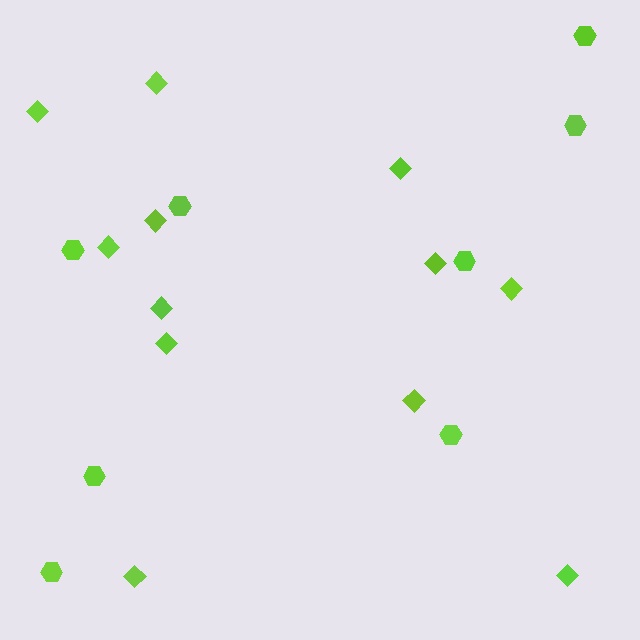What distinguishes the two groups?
There are 2 groups: one group of hexagons (8) and one group of diamonds (12).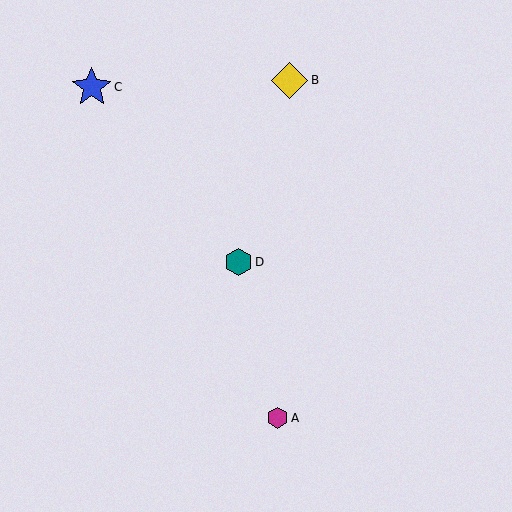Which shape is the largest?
The blue star (labeled C) is the largest.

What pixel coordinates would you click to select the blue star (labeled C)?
Click at (92, 87) to select the blue star C.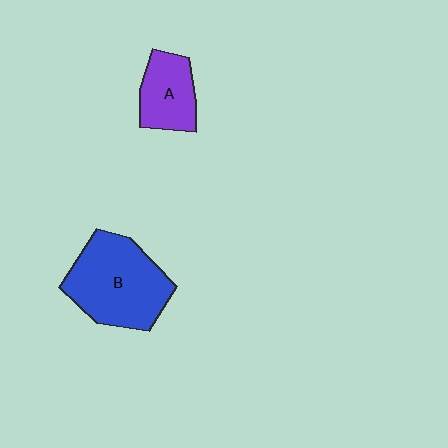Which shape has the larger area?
Shape B (blue).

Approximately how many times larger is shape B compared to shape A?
Approximately 1.9 times.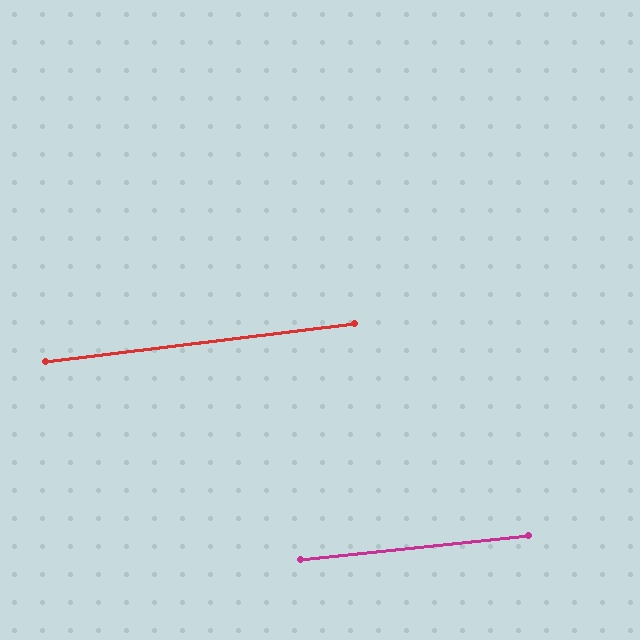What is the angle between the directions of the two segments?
Approximately 1 degree.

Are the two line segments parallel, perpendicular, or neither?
Parallel — their directions differ by only 1.2°.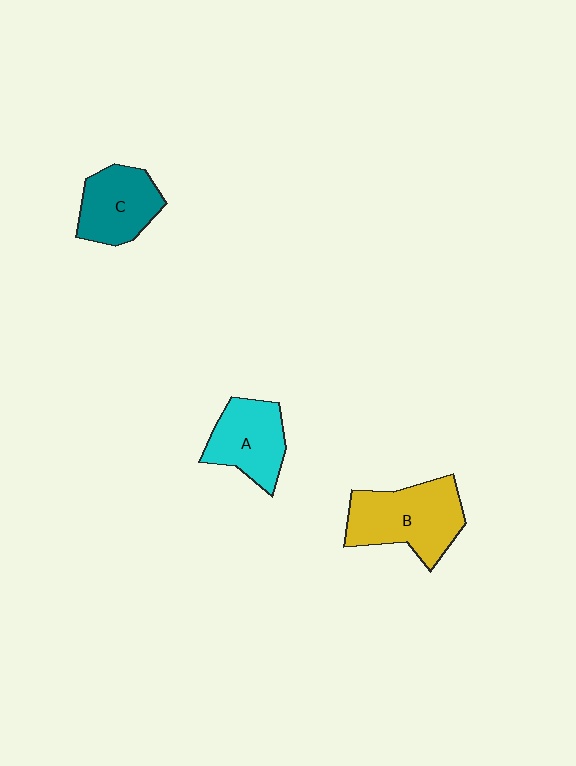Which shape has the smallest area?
Shape C (teal).